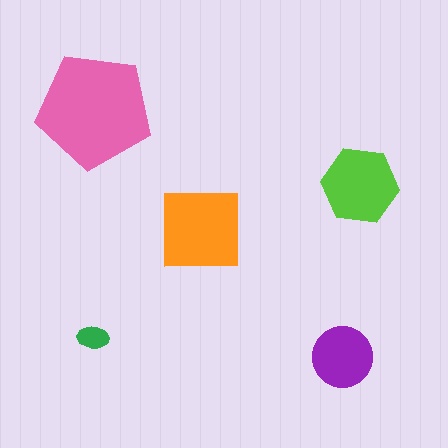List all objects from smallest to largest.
The green ellipse, the purple circle, the lime hexagon, the orange square, the pink pentagon.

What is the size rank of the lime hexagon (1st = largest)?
3rd.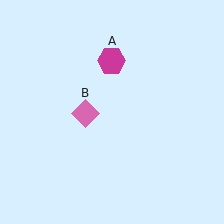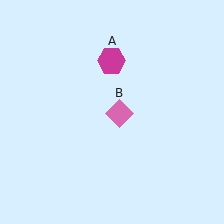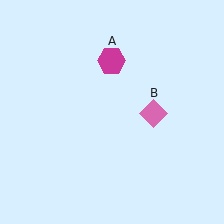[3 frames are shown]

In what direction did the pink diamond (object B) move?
The pink diamond (object B) moved right.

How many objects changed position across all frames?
1 object changed position: pink diamond (object B).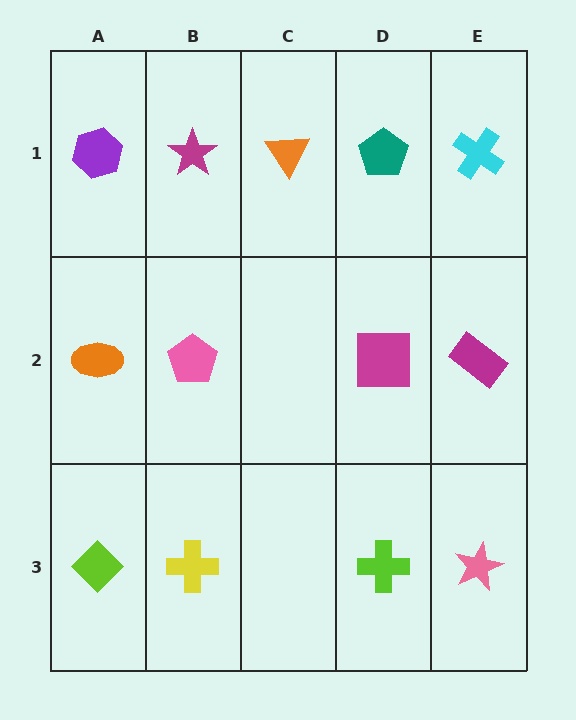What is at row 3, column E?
A pink star.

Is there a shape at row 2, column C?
No, that cell is empty.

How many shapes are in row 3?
4 shapes.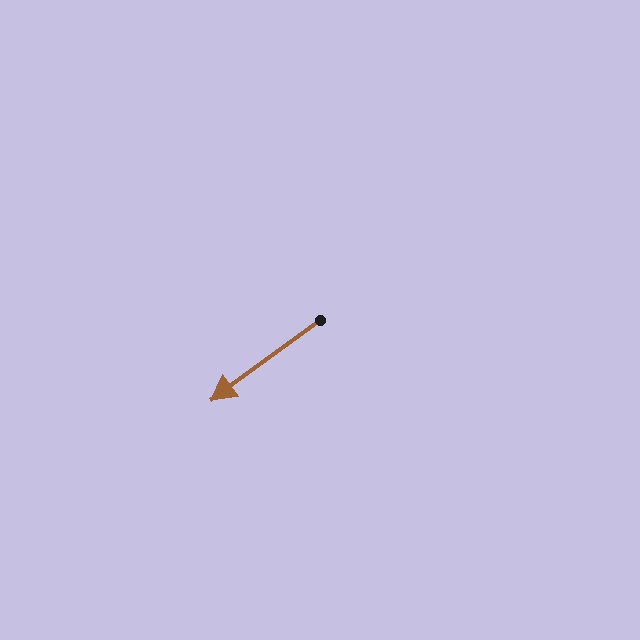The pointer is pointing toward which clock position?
Roughly 8 o'clock.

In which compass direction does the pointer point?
Southwest.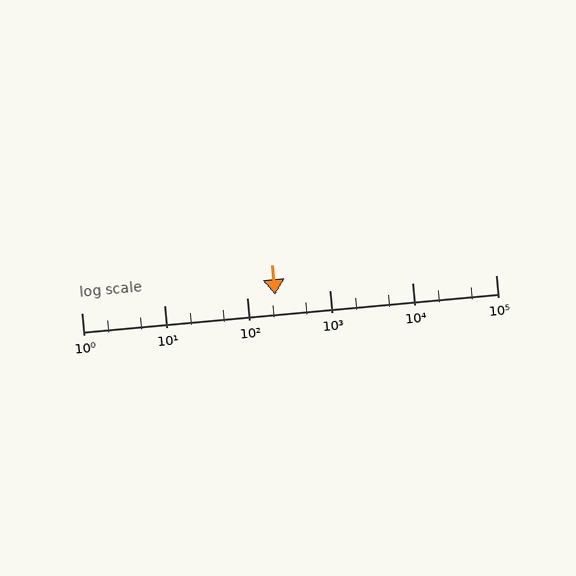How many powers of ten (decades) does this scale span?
The scale spans 5 decades, from 1 to 100000.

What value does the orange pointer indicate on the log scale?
The pointer indicates approximately 220.